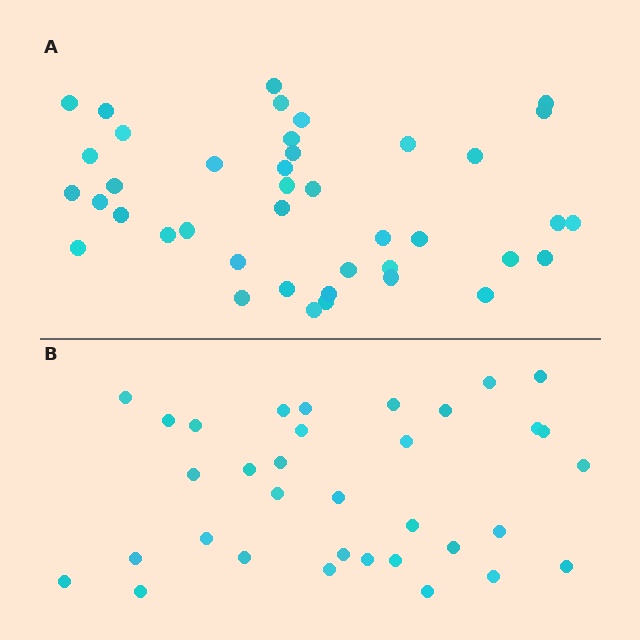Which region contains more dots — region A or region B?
Region A (the top region) has more dots.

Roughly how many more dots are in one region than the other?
Region A has roughly 8 or so more dots than region B.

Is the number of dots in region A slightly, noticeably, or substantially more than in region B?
Region A has only slightly more — the two regions are fairly close. The ratio is roughly 1.2 to 1.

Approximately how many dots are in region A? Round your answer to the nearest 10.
About 40 dots. (The exact count is 41, which rounds to 40.)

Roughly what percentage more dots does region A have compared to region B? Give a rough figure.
About 20% more.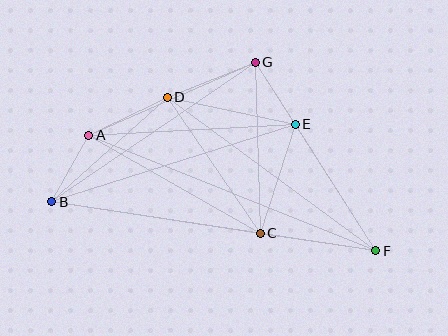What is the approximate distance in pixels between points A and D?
The distance between A and D is approximately 87 pixels.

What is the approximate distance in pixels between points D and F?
The distance between D and F is approximately 259 pixels.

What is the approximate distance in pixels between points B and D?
The distance between B and D is approximately 156 pixels.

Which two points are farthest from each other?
Points B and F are farthest from each other.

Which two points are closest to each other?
Points E and G are closest to each other.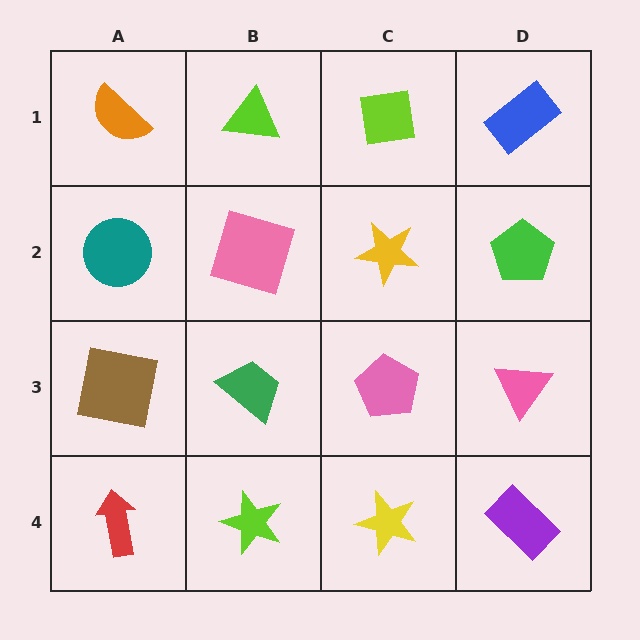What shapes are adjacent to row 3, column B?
A pink square (row 2, column B), a lime star (row 4, column B), a brown square (row 3, column A), a pink pentagon (row 3, column C).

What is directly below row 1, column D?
A green pentagon.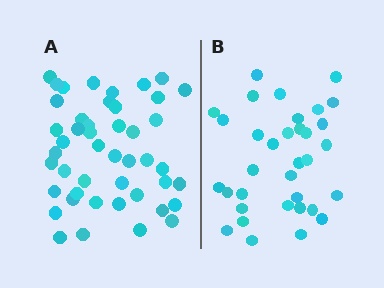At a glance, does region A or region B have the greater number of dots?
Region A (the left region) has more dots.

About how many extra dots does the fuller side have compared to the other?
Region A has roughly 12 or so more dots than region B.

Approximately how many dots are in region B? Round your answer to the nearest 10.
About 30 dots. (The exact count is 34, which rounds to 30.)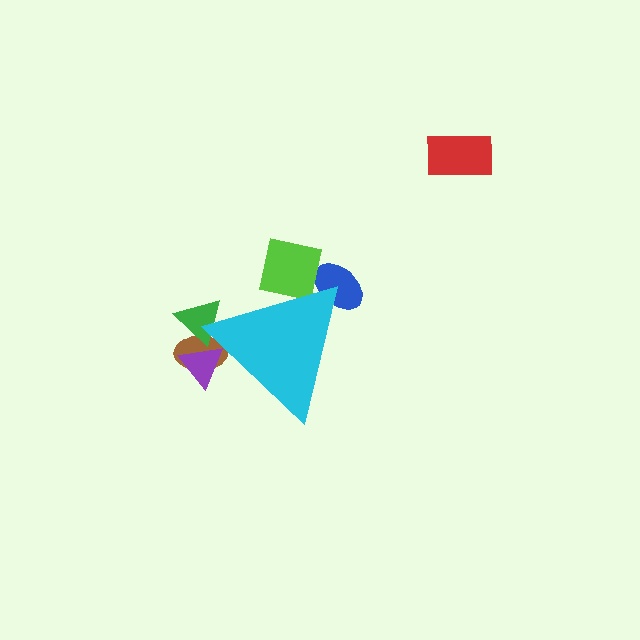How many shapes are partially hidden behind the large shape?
5 shapes are partially hidden.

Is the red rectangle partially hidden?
No, the red rectangle is fully visible.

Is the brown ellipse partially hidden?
Yes, the brown ellipse is partially hidden behind the cyan triangle.